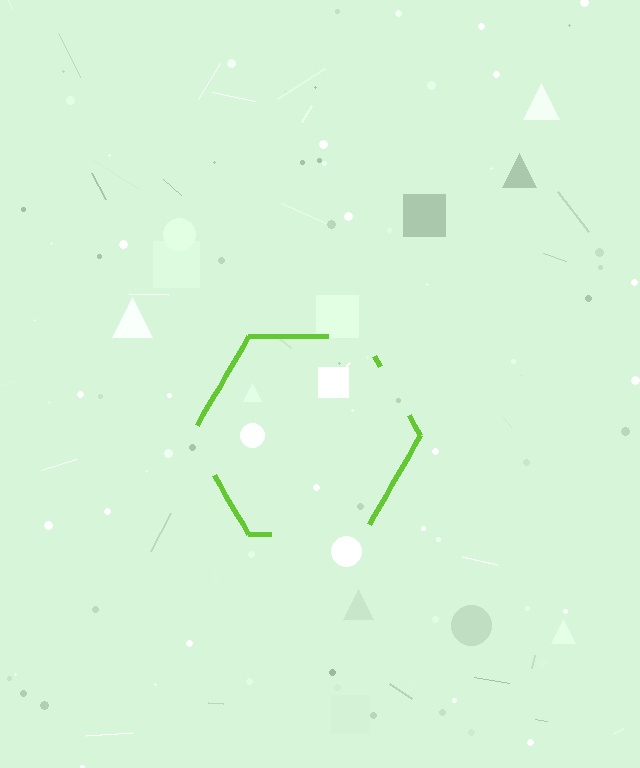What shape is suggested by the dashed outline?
The dashed outline suggests a hexagon.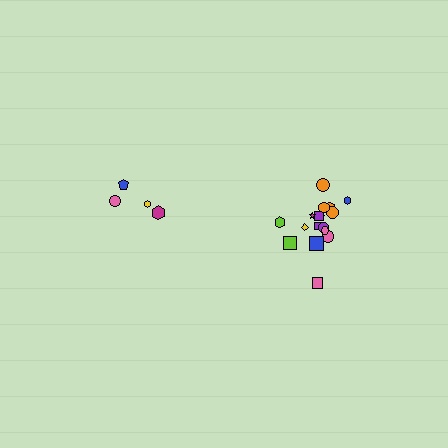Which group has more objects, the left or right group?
The right group.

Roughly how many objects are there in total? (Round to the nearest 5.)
Roughly 20 objects in total.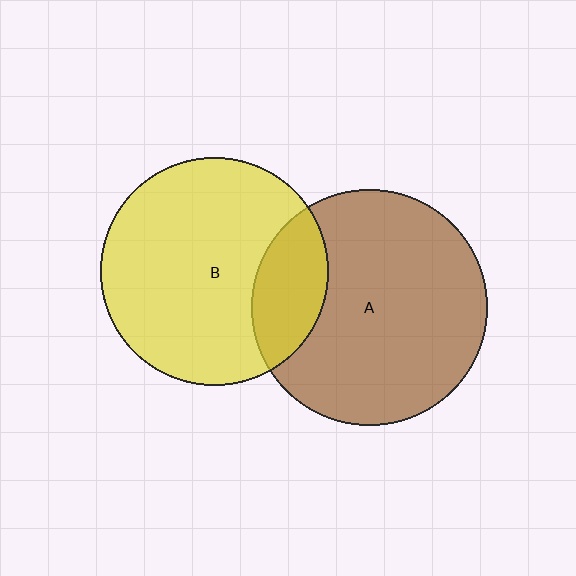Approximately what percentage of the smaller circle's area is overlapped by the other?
Approximately 20%.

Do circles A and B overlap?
Yes.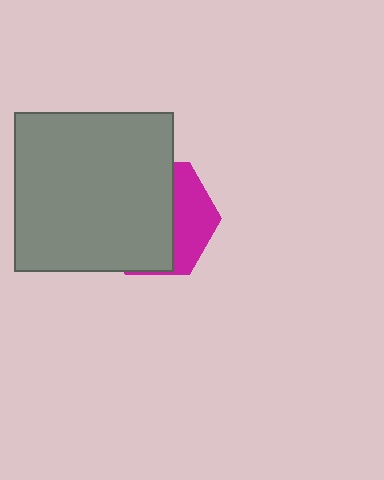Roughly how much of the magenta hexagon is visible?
A small part of it is visible (roughly 35%).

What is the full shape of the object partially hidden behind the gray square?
The partially hidden object is a magenta hexagon.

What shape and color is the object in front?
The object in front is a gray square.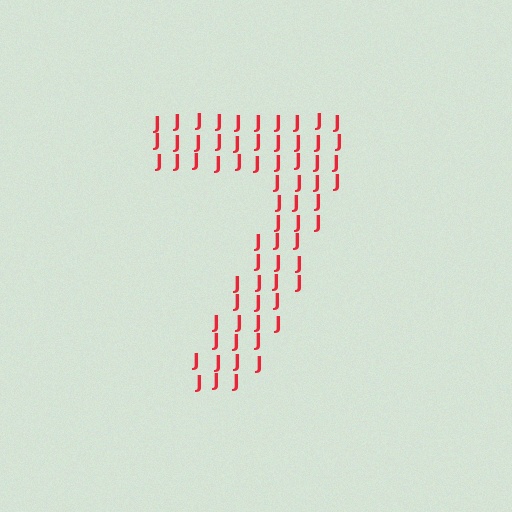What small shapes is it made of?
It is made of small letter J's.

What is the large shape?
The large shape is the digit 7.